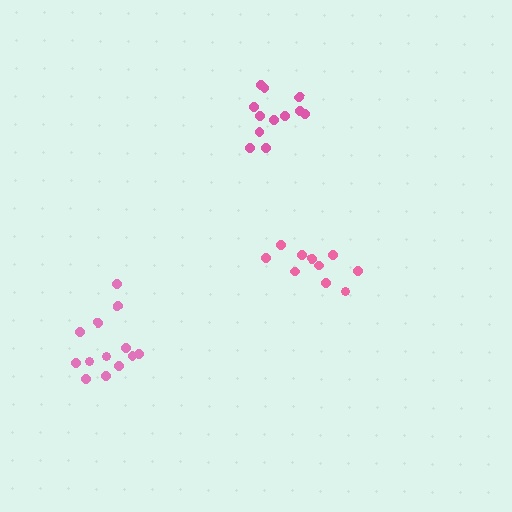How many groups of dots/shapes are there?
There are 3 groups.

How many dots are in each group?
Group 1: 13 dots, Group 2: 11 dots, Group 3: 12 dots (36 total).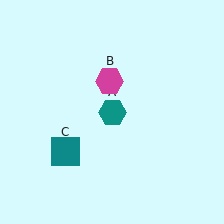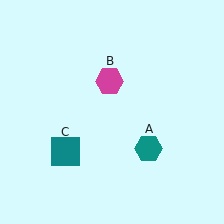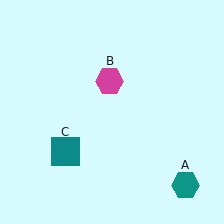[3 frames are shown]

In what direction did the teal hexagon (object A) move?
The teal hexagon (object A) moved down and to the right.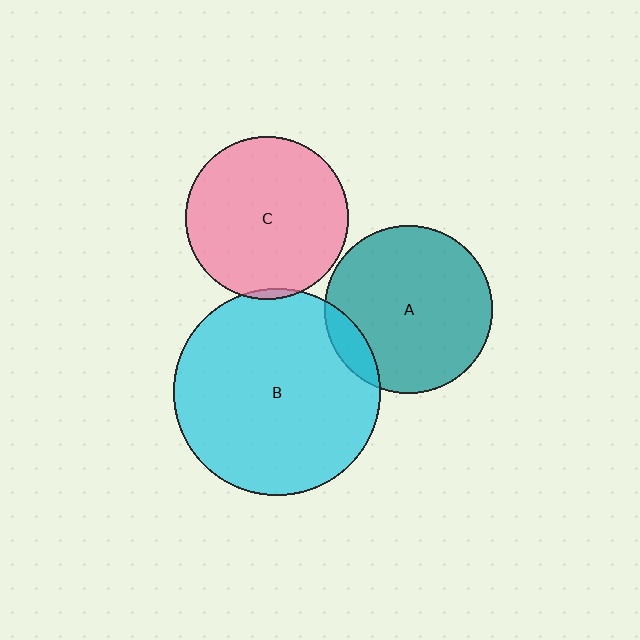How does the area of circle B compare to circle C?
Approximately 1.6 times.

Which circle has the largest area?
Circle B (cyan).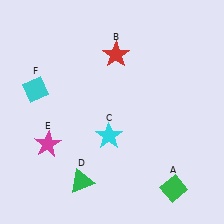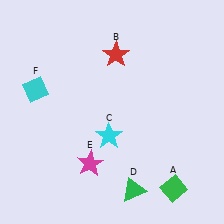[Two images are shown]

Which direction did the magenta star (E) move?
The magenta star (E) moved right.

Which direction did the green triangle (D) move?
The green triangle (D) moved right.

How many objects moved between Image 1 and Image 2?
2 objects moved between the two images.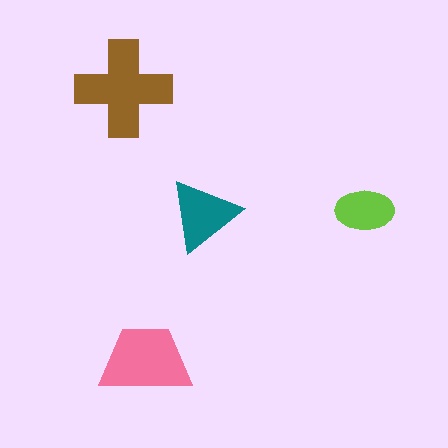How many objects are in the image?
There are 4 objects in the image.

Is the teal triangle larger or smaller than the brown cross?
Smaller.